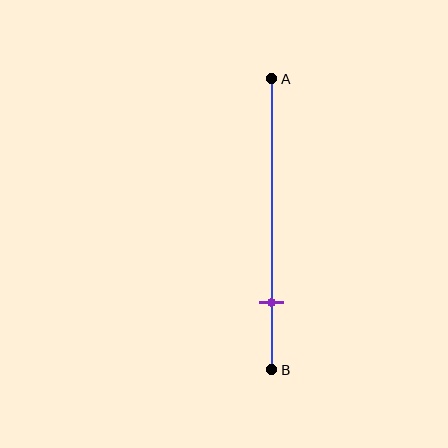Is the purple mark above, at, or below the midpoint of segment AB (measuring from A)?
The purple mark is below the midpoint of segment AB.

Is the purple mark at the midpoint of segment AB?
No, the mark is at about 75% from A, not at the 50% midpoint.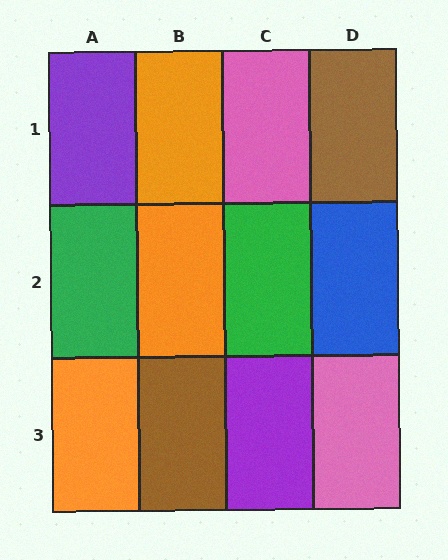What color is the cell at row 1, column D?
Brown.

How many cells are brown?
2 cells are brown.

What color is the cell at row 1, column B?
Orange.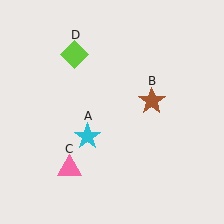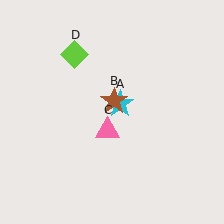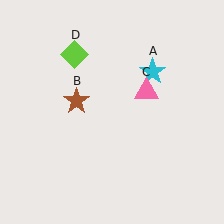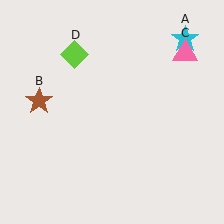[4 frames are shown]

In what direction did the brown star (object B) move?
The brown star (object B) moved left.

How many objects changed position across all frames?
3 objects changed position: cyan star (object A), brown star (object B), pink triangle (object C).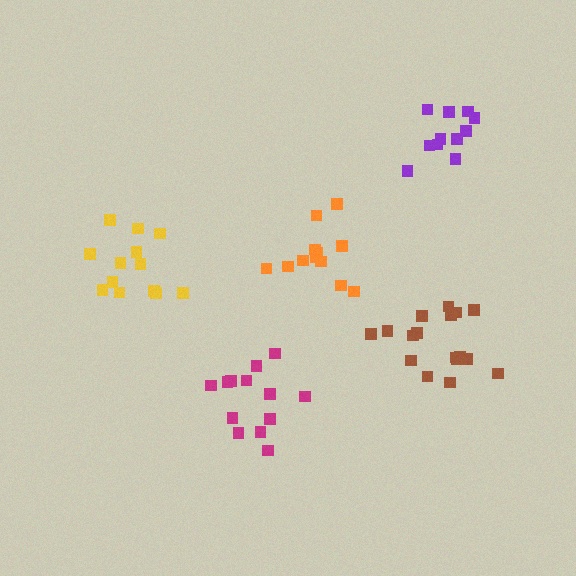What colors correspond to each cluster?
The clusters are colored: brown, magenta, purple, orange, yellow.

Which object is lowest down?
The magenta cluster is bottommost.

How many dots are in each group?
Group 1: 17 dots, Group 2: 13 dots, Group 3: 11 dots, Group 4: 12 dots, Group 5: 13 dots (66 total).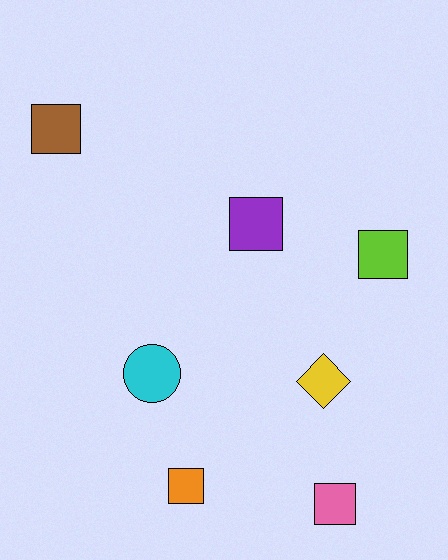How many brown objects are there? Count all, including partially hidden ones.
There is 1 brown object.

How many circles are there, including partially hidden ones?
There is 1 circle.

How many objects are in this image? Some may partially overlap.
There are 7 objects.